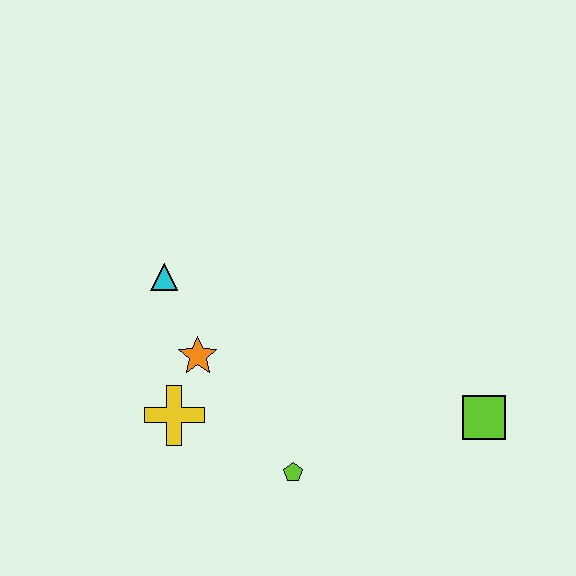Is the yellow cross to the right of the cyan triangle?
Yes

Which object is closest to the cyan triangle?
The orange star is closest to the cyan triangle.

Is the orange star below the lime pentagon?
No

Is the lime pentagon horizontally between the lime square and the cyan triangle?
Yes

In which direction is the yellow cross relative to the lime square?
The yellow cross is to the left of the lime square.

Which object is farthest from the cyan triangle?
The lime square is farthest from the cyan triangle.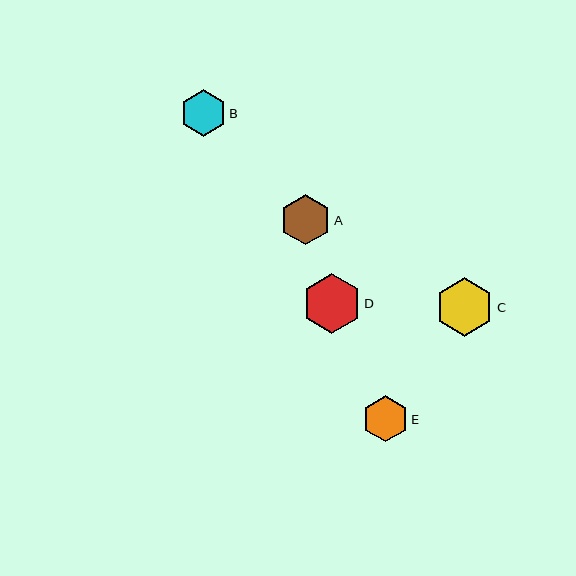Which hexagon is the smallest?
Hexagon B is the smallest with a size of approximately 46 pixels.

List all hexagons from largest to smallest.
From largest to smallest: D, C, A, E, B.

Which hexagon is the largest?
Hexagon D is the largest with a size of approximately 59 pixels.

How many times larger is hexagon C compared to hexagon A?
Hexagon C is approximately 1.2 times the size of hexagon A.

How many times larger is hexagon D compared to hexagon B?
Hexagon D is approximately 1.3 times the size of hexagon B.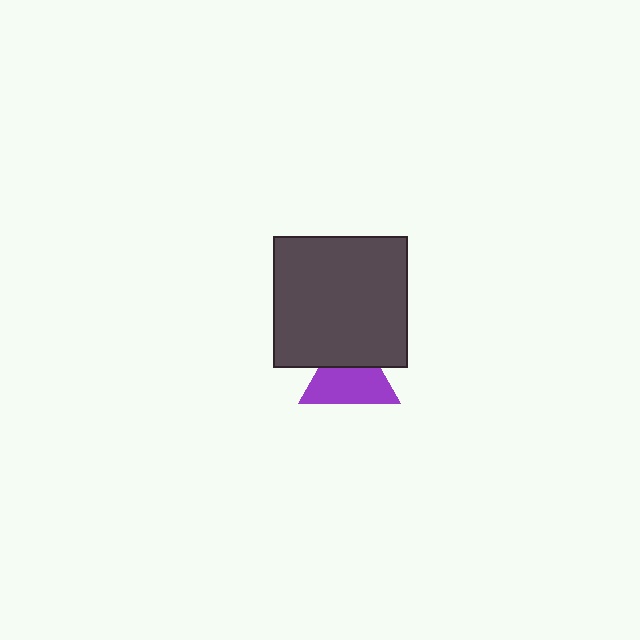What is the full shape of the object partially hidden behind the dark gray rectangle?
The partially hidden object is a purple triangle.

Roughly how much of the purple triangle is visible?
About half of it is visible (roughly 64%).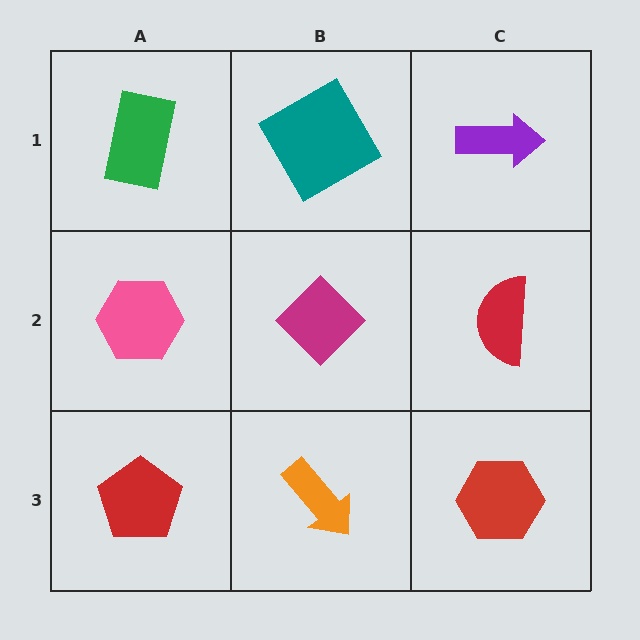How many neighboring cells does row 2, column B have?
4.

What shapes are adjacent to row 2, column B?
A teal diamond (row 1, column B), an orange arrow (row 3, column B), a pink hexagon (row 2, column A), a red semicircle (row 2, column C).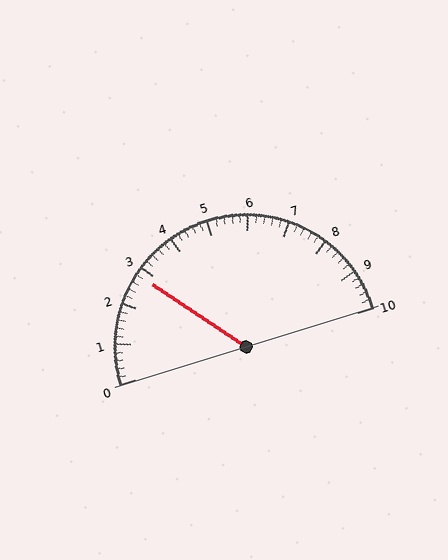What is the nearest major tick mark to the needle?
The nearest major tick mark is 3.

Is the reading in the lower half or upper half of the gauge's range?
The reading is in the lower half of the range (0 to 10).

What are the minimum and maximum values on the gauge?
The gauge ranges from 0 to 10.